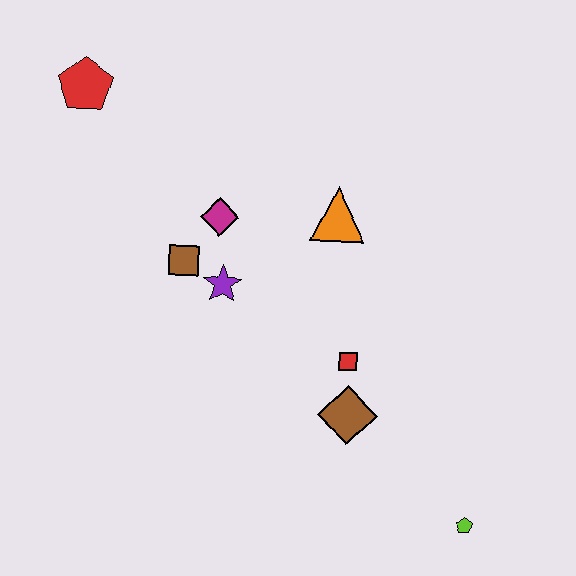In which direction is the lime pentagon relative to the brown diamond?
The lime pentagon is to the right of the brown diamond.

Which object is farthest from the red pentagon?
The lime pentagon is farthest from the red pentagon.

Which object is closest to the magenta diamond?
The brown square is closest to the magenta diamond.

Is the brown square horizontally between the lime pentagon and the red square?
No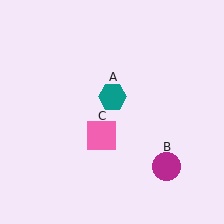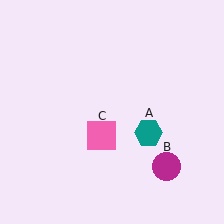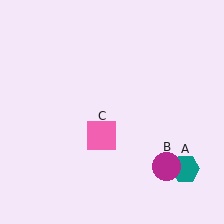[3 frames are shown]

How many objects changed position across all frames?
1 object changed position: teal hexagon (object A).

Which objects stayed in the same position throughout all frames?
Magenta circle (object B) and pink square (object C) remained stationary.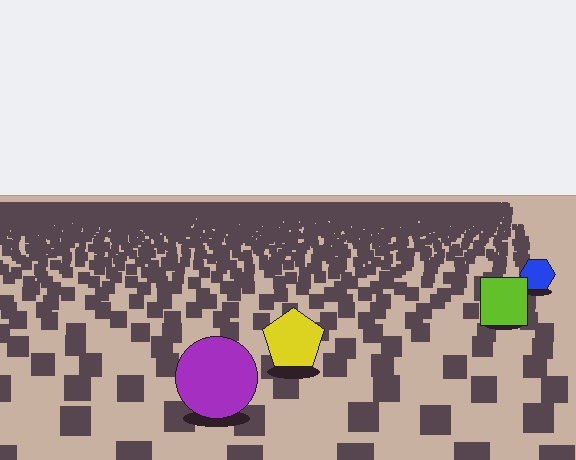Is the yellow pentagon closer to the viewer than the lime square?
Yes. The yellow pentagon is closer — you can tell from the texture gradient: the ground texture is coarser near it.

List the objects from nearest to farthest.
From nearest to farthest: the purple circle, the yellow pentagon, the lime square, the blue hexagon.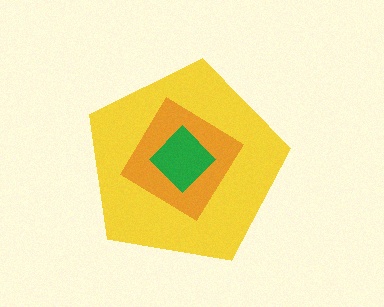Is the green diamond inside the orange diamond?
Yes.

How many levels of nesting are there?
3.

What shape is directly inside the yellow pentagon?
The orange diamond.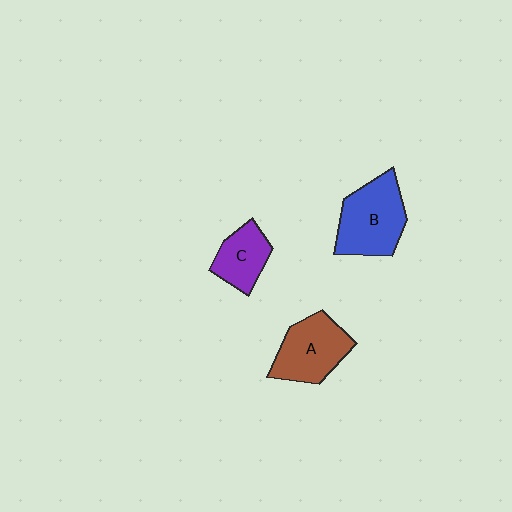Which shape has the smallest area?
Shape C (purple).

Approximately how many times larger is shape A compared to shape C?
Approximately 1.4 times.